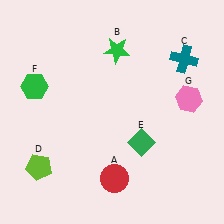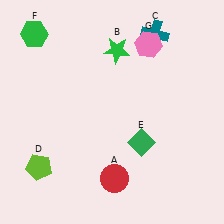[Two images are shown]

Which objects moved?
The objects that moved are: the teal cross (C), the green hexagon (F), the pink hexagon (G).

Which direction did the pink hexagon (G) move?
The pink hexagon (G) moved up.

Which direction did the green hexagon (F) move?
The green hexagon (F) moved up.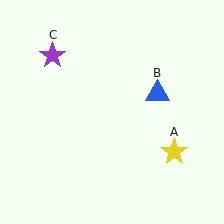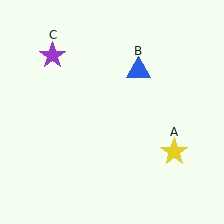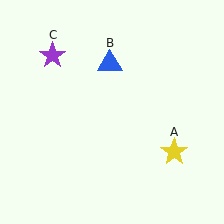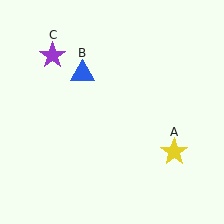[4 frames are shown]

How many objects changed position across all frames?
1 object changed position: blue triangle (object B).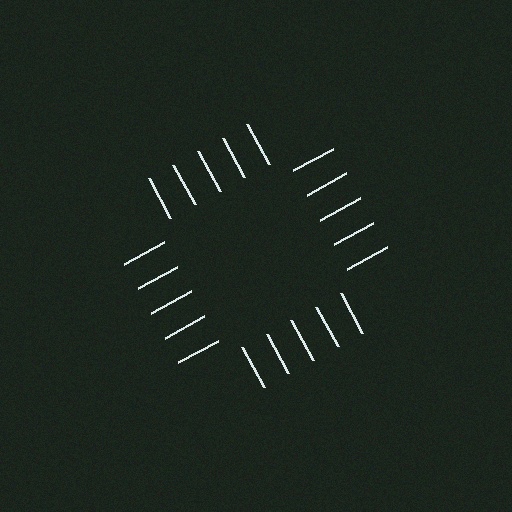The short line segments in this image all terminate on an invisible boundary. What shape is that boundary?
An illusory square — the line segments terminate on its edges but no continuous stroke is drawn.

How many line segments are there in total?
20 — 5 along each of the 4 edges.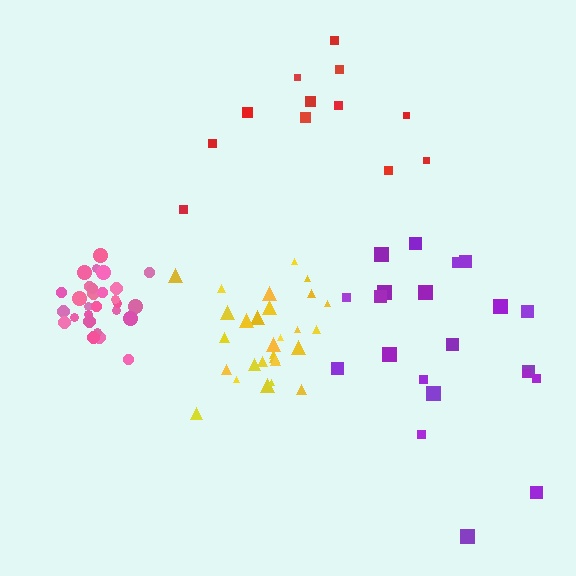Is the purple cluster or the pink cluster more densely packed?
Pink.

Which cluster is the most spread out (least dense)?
Red.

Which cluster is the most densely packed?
Pink.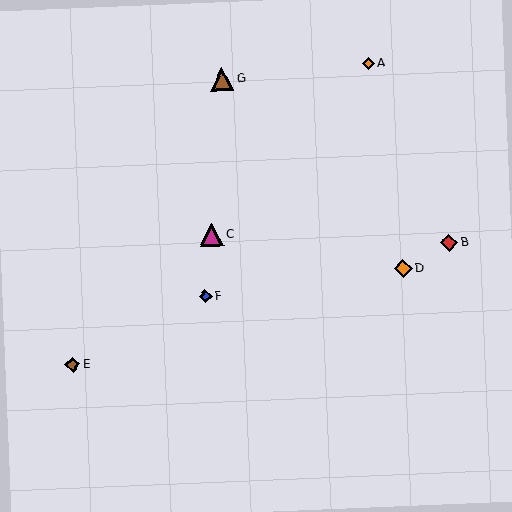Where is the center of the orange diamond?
The center of the orange diamond is at (403, 268).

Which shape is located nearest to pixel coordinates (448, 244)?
The red diamond (labeled B) at (449, 243) is nearest to that location.